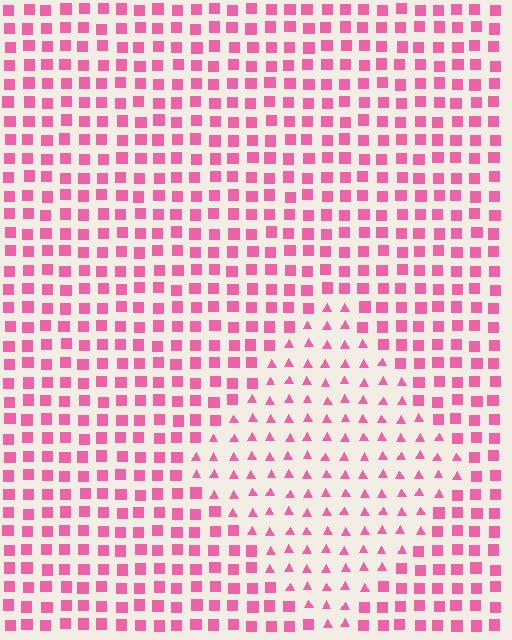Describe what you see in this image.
The image is filled with small pink elements arranged in a uniform grid. A diamond-shaped region contains triangles, while the surrounding area contains squares. The boundary is defined purely by the change in element shape.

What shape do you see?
I see a diamond.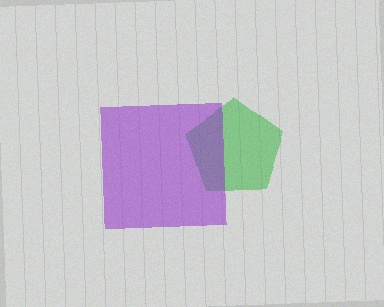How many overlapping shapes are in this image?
There are 2 overlapping shapes in the image.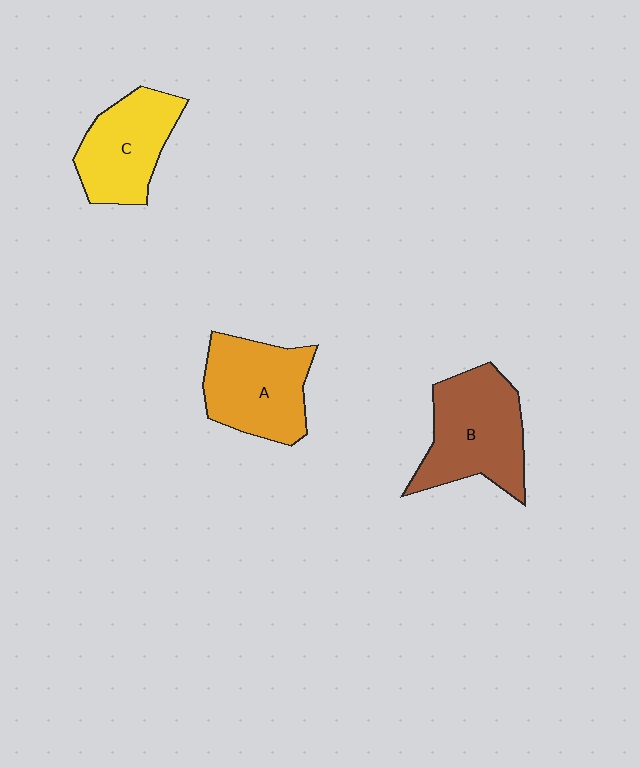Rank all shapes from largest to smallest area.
From largest to smallest: B (brown), A (orange), C (yellow).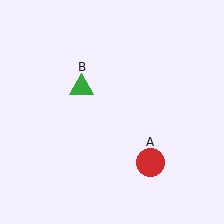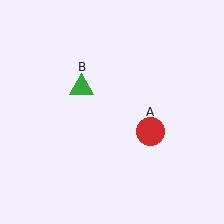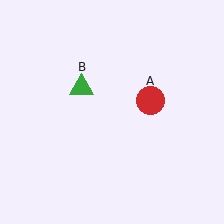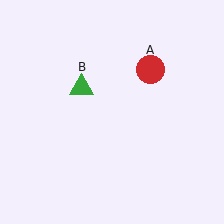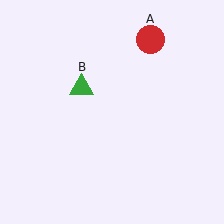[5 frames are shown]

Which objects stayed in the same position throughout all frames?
Green triangle (object B) remained stationary.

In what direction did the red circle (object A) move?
The red circle (object A) moved up.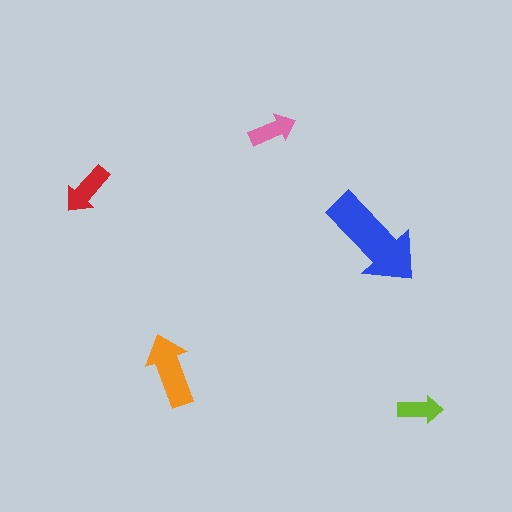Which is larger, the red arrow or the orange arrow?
The orange one.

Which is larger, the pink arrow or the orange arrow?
The orange one.